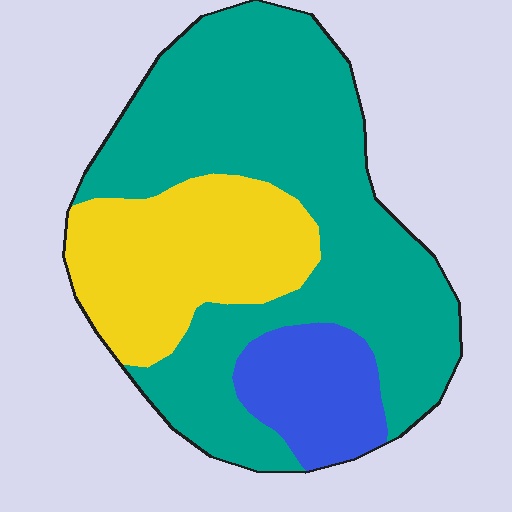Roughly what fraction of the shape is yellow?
Yellow covers around 25% of the shape.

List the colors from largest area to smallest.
From largest to smallest: teal, yellow, blue.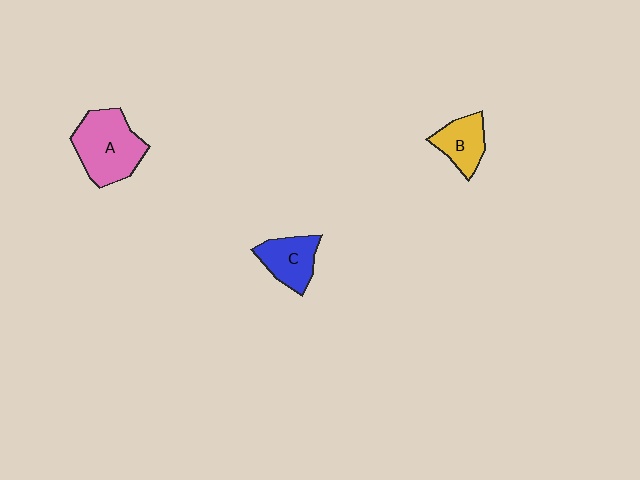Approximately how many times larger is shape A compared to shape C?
Approximately 1.6 times.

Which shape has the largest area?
Shape A (pink).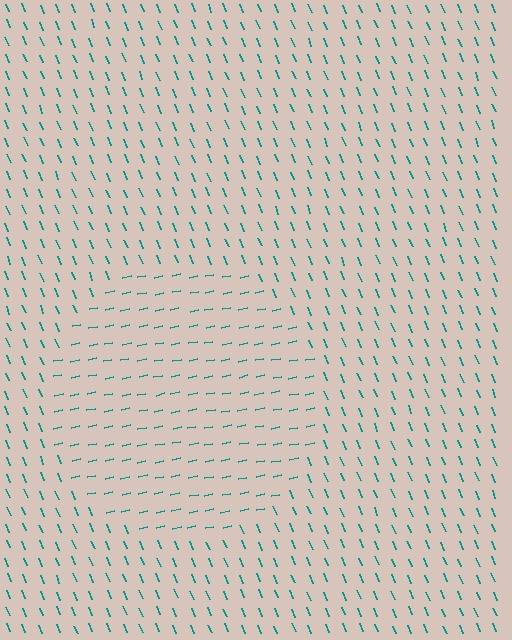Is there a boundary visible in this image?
Yes, there is a texture boundary formed by a change in line orientation.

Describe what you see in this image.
The image is filled with small teal line segments. A circle region in the image has lines oriented differently from the surrounding lines, creating a visible texture boundary.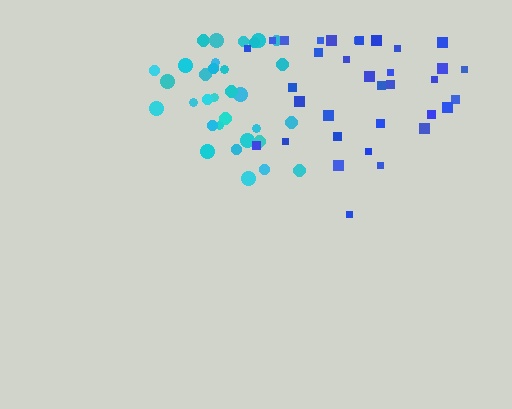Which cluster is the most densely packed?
Cyan.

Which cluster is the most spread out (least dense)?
Blue.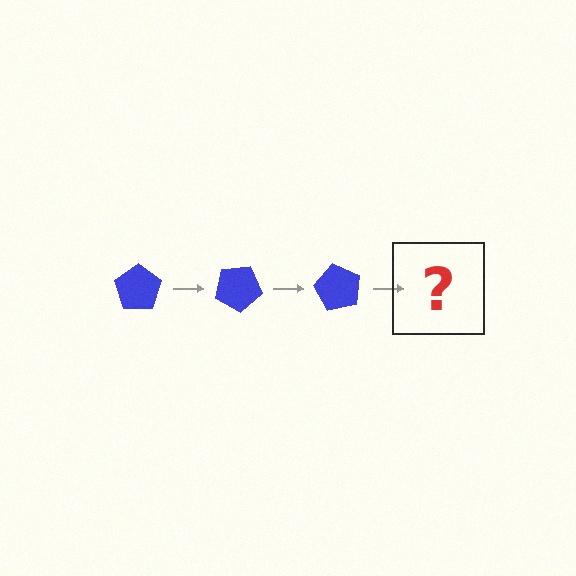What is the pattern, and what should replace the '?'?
The pattern is that the pentagon rotates 30 degrees each step. The '?' should be a blue pentagon rotated 90 degrees.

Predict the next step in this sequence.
The next step is a blue pentagon rotated 90 degrees.